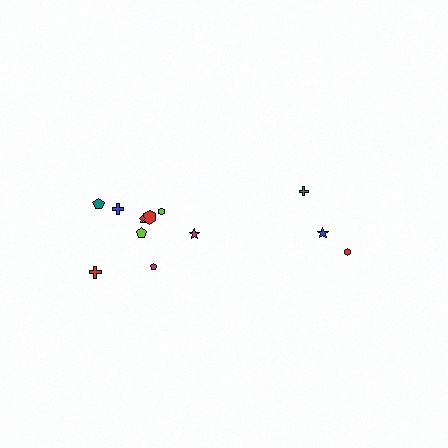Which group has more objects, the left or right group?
The left group.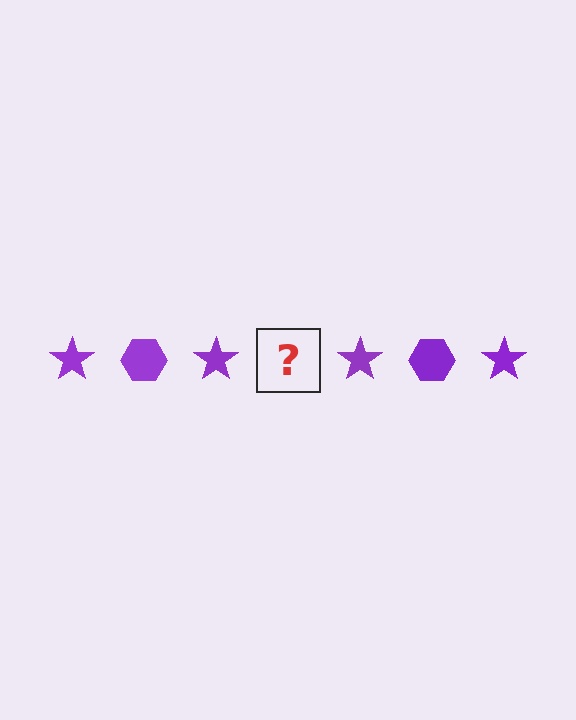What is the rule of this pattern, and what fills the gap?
The rule is that the pattern cycles through star, hexagon shapes in purple. The gap should be filled with a purple hexagon.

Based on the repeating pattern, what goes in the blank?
The blank should be a purple hexagon.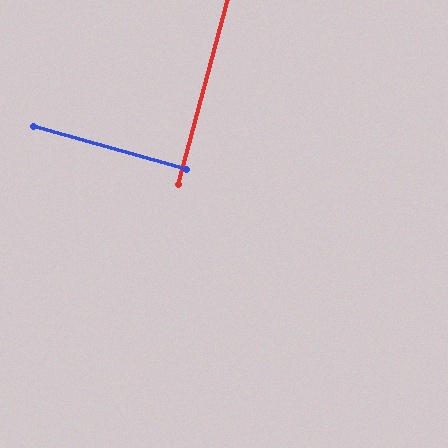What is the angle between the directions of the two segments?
Approximately 89 degrees.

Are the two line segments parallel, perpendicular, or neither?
Perpendicular — they meet at approximately 89°.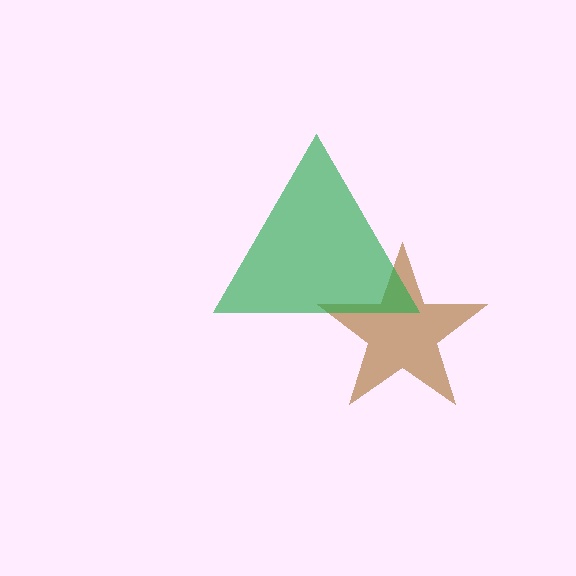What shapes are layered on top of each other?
The layered shapes are: a brown star, a green triangle.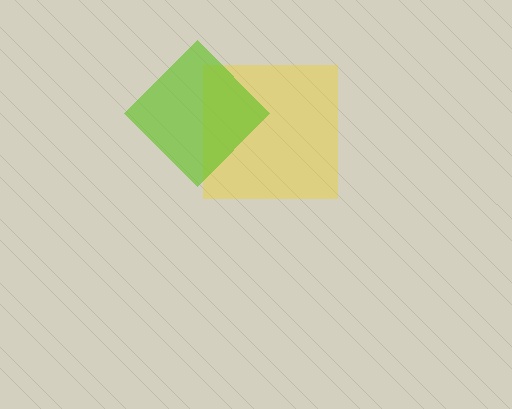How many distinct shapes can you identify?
There are 2 distinct shapes: a yellow square, a lime diamond.